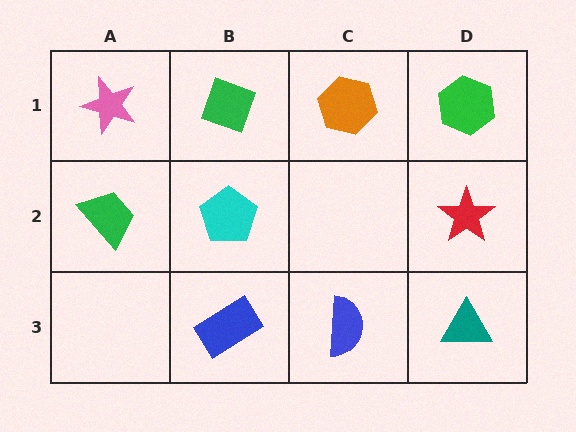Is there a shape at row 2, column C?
No, that cell is empty.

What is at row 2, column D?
A red star.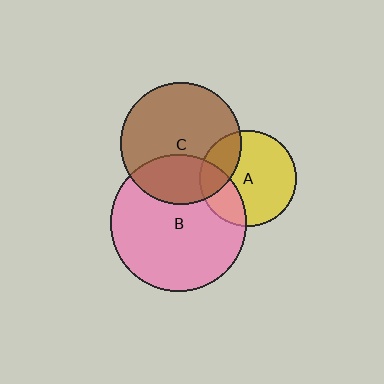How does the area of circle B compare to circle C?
Approximately 1.3 times.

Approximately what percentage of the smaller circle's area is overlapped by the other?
Approximately 30%.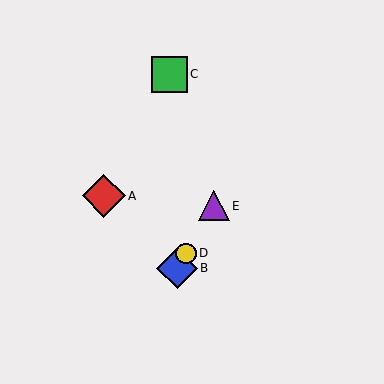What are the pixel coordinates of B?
Object B is at (177, 268).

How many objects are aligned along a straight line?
3 objects (B, D, E) are aligned along a straight line.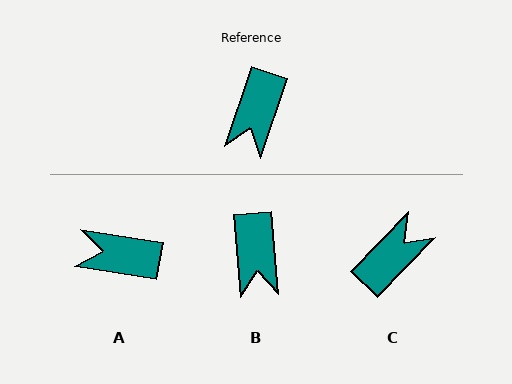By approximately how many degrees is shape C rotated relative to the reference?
Approximately 155 degrees counter-clockwise.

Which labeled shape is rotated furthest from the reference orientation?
C, about 155 degrees away.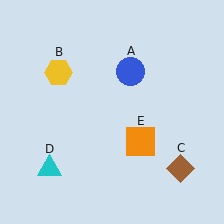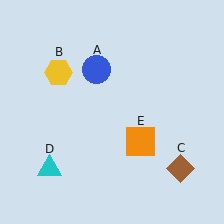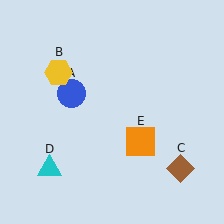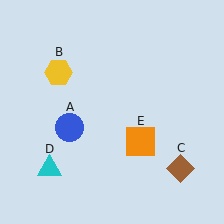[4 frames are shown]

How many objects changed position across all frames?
1 object changed position: blue circle (object A).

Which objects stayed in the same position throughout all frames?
Yellow hexagon (object B) and brown diamond (object C) and cyan triangle (object D) and orange square (object E) remained stationary.